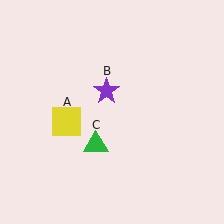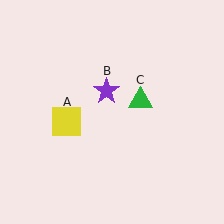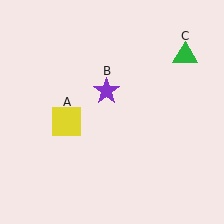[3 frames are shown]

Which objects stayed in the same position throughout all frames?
Yellow square (object A) and purple star (object B) remained stationary.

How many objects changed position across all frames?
1 object changed position: green triangle (object C).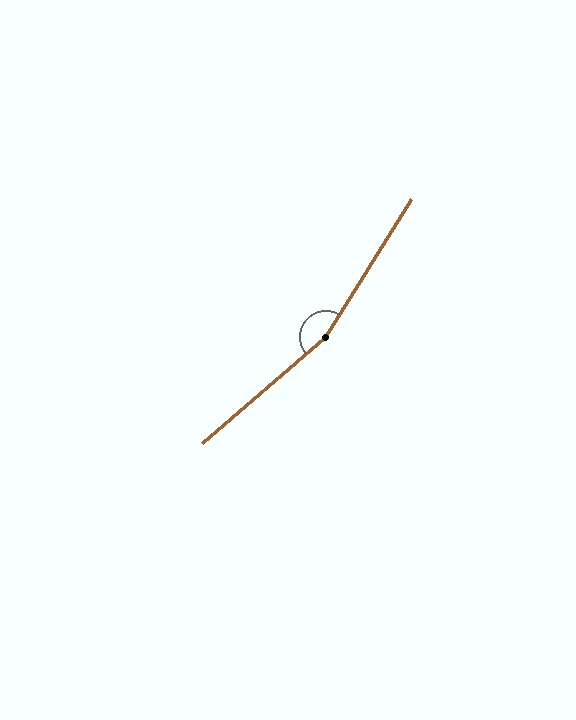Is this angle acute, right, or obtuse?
It is obtuse.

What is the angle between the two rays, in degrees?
Approximately 163 degrees.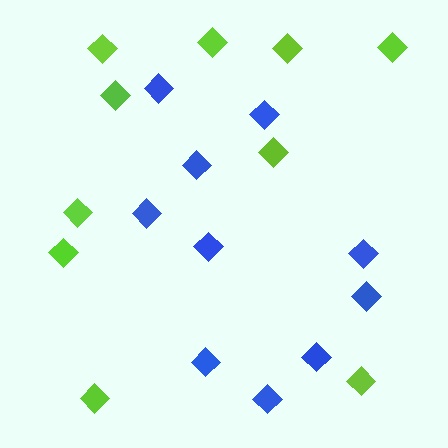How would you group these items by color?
There are 2 groups: one group of blue diamonds (10) and one group of lime diamonds (10).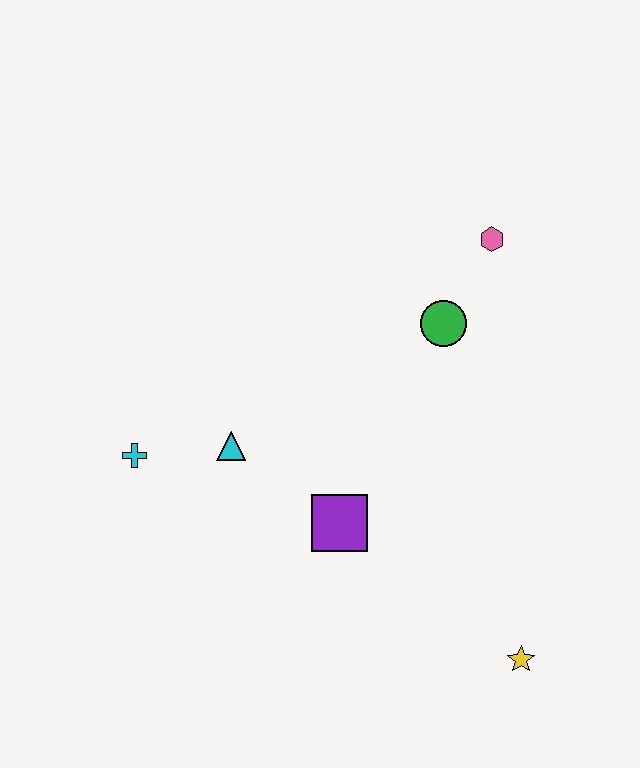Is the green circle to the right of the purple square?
Yes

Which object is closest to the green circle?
The pink hexagon is closest to the green circle.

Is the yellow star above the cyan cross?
No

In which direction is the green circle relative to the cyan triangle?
The green circle is to the right of the cyan triangle.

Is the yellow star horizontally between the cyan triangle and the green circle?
No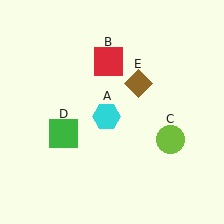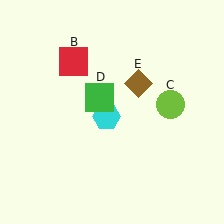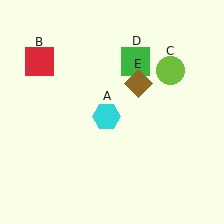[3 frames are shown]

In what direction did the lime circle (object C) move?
The lime circle (object C) moved up.